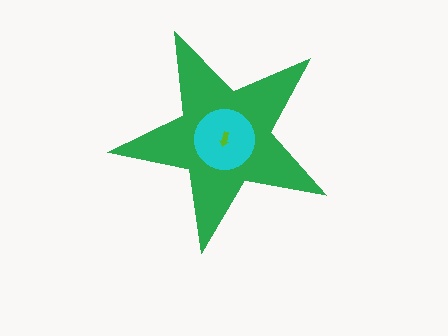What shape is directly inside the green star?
The cyan circle.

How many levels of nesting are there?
3.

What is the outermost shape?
The green star.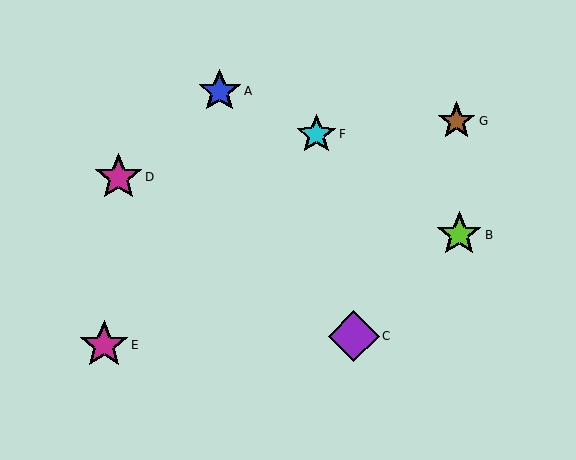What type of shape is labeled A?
Shape A is a blue star.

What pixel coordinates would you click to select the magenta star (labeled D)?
Click at (118, 177) to select the magenta star D.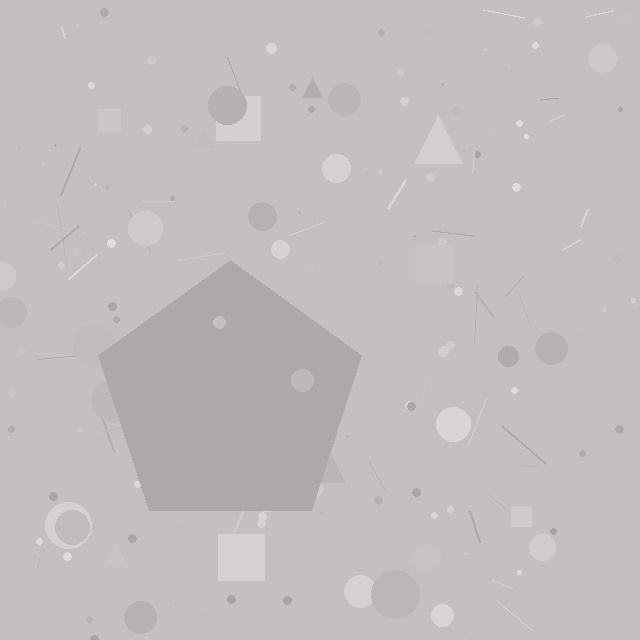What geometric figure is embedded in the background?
A pentagon is embedded in the background.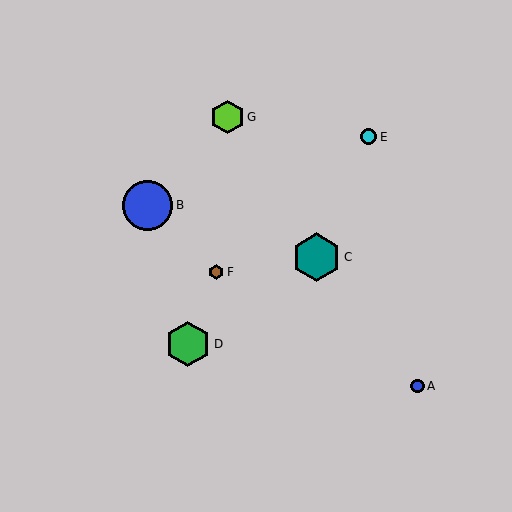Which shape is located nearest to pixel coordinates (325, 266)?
The teal hexagon (labeled C) at (317, 257) is nearest to that location.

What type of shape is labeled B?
Shape B is a blue circle.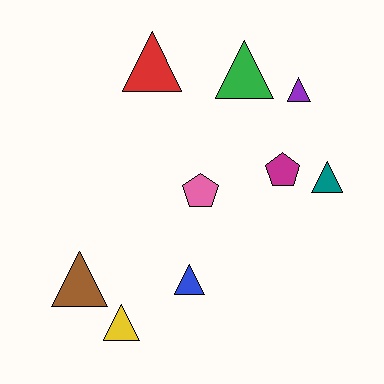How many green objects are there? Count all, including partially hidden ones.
There is 1 green object.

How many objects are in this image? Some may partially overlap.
There are 9 objects.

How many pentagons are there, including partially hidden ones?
There are 2 pentagons.